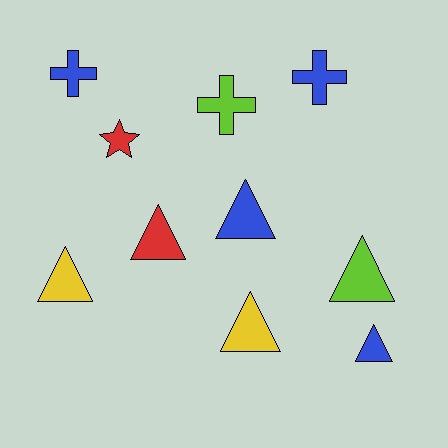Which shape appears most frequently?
Triangle, with 6 objects.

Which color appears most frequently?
Blue, with 4 objects.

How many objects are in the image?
There are 10 objects.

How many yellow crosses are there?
There are no yellow crosses.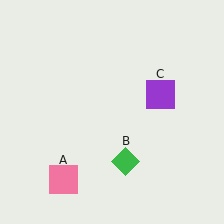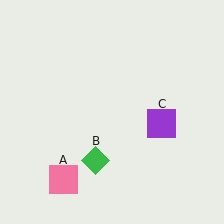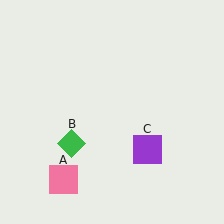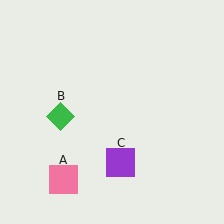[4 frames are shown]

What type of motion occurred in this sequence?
The green diamond (object B), purple square (object C) rotated clockwise around the center of the scene.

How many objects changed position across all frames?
2 objects changed position: green diamond (object B), purple square (object C).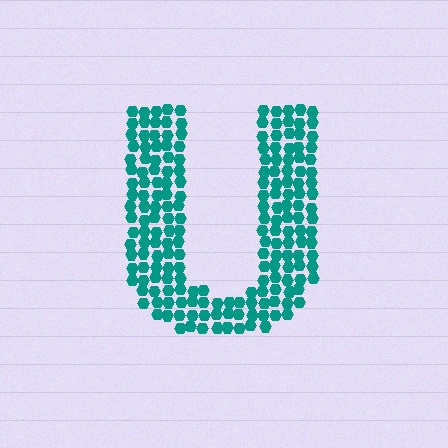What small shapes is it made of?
It is made of small hexagons.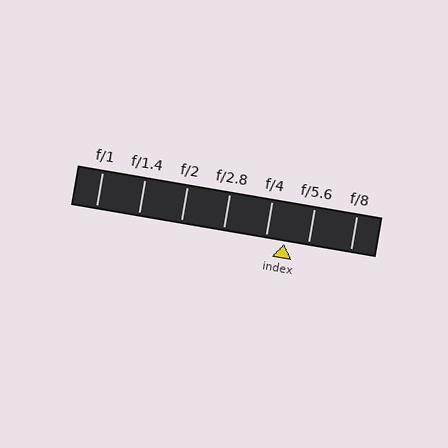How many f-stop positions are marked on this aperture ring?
There are 7 f-stop positions marked.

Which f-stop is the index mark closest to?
The index mark is closest to f/4.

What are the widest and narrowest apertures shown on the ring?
The widest aperture shown is f/1 and the narrowest is f/8.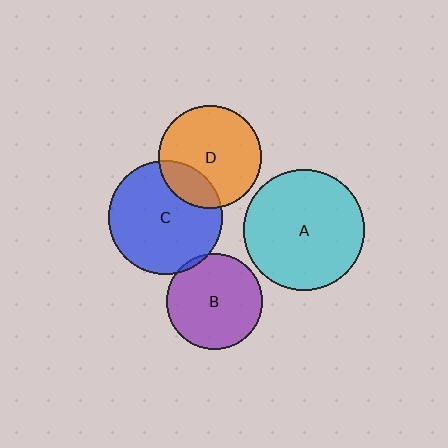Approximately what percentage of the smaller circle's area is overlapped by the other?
Approximately 5%.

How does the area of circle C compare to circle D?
Approximately 1.2 times.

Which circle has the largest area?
Circle A (cyan).